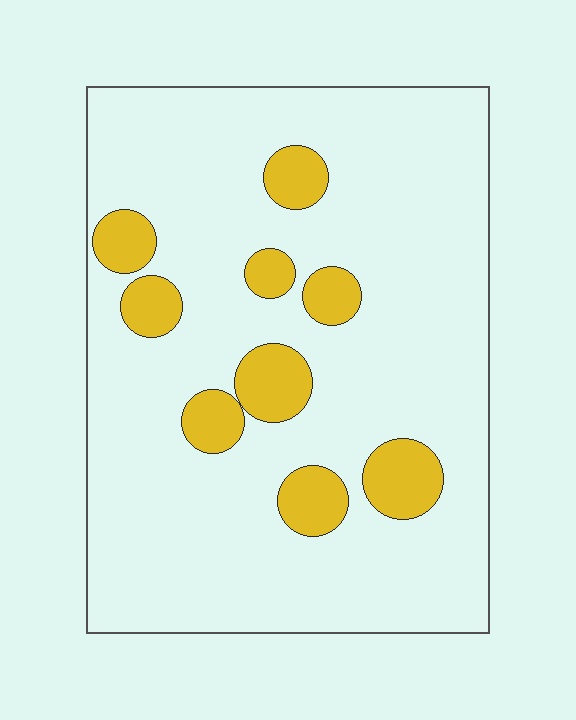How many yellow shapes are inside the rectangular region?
9.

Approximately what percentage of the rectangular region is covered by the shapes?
Approximately 15%.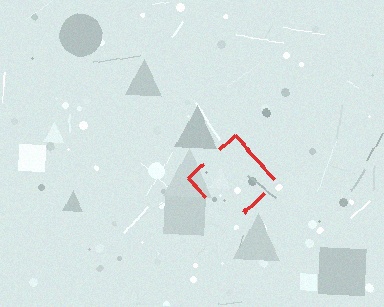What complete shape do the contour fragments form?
The contour fragments form a diamond.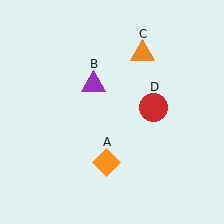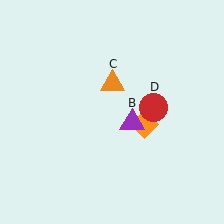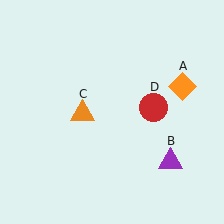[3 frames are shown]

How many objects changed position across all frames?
3 objects changed position: orange diamond (object A), purple triangle (object B), orange triangle (object C).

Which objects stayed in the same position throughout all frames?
Red circle (object D) remained stationary.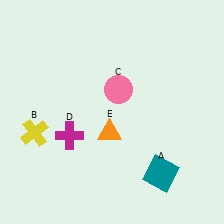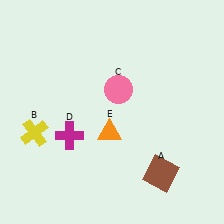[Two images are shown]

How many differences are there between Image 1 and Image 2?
There is 1 difference between the two images.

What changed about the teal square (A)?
In Image 1, A is teal. In Image 2, it changed to brown.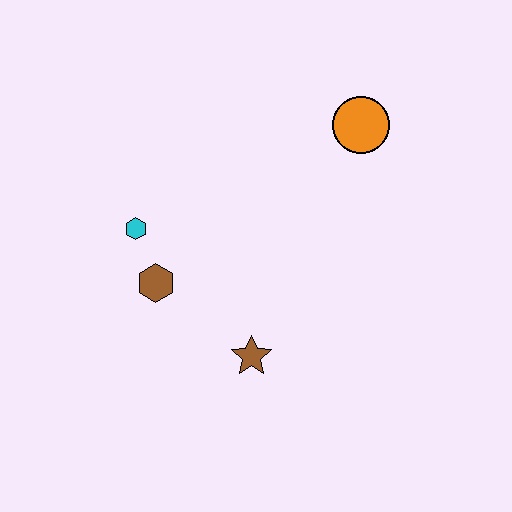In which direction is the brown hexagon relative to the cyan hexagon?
The brown hexagon is below the cyan hexagon.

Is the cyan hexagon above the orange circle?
No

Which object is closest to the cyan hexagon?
The brown hexagon is closest to the cyan hexagon.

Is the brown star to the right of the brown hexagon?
Yes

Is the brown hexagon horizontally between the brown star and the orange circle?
No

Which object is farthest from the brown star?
The orange circle is farthest from the brown star.